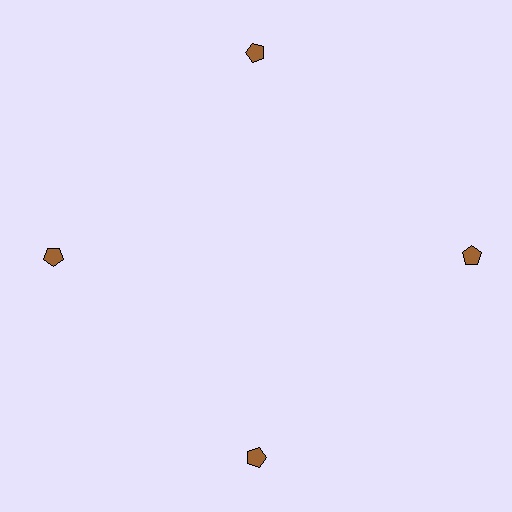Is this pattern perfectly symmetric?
No. The 4 brown pentagons are arranged in a ring, but one element near the 3 o'clock position is pushed outward from the center, breaking the 4-fold rotational symmetry.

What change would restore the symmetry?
The symmetry would be restored by moving it inward, back onto the ring so that all 4 pentagons sit at equal angles and equal distance from the center.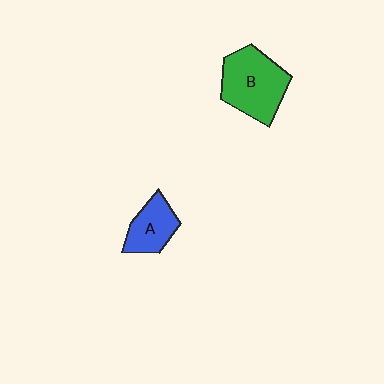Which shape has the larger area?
Shape B (green).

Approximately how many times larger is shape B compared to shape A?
Approximately 1.7 times.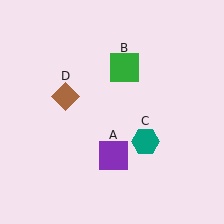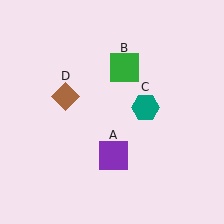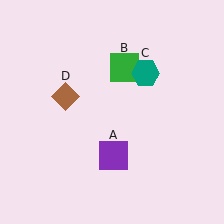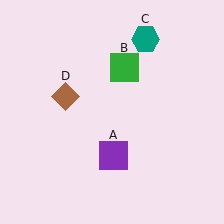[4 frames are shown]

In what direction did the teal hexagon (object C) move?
The teal hexagon (object C) moved up.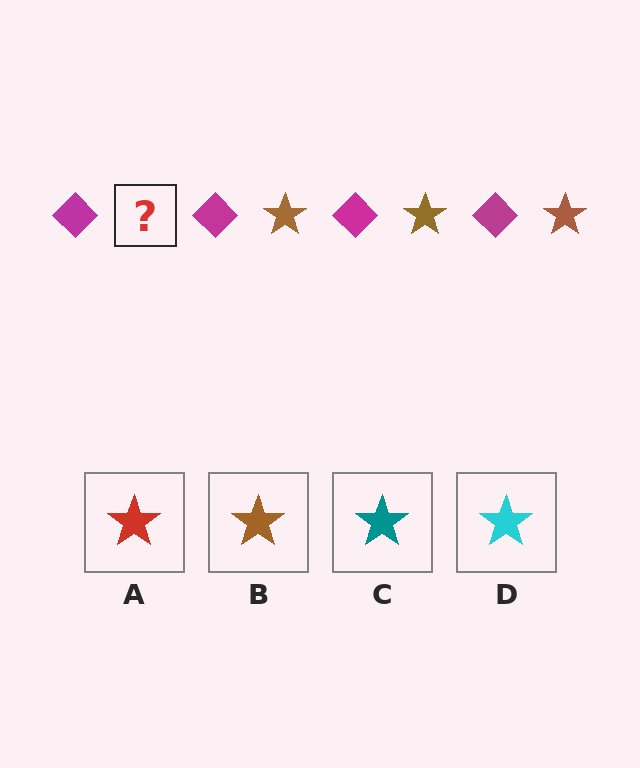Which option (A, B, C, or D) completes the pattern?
B.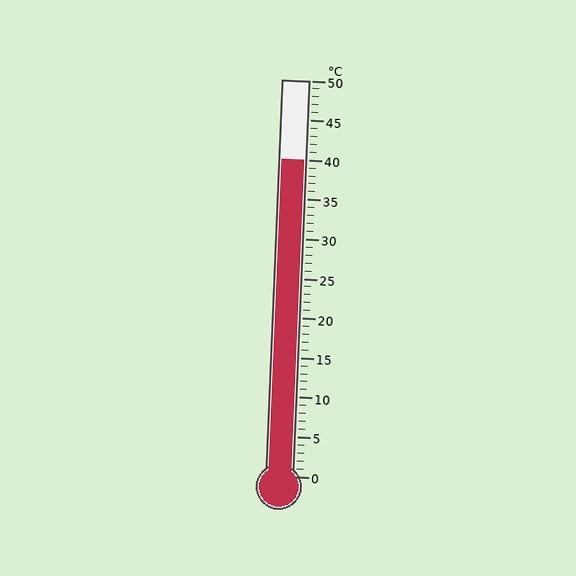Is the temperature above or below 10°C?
The temperature is above 10°C.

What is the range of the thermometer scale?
The thermometer scale ranges from 0°C to 50°C.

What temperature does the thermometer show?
The thermometer shows approximately 40°C.